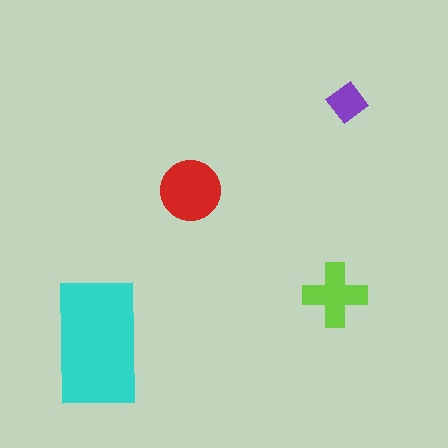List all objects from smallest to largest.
The purple diamond, the lime cross, the red circle, the cyan rectangle.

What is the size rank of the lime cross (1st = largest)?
3rd.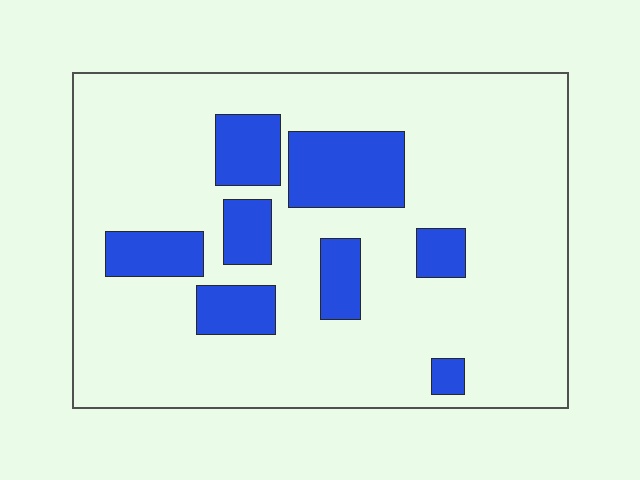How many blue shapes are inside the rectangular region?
8.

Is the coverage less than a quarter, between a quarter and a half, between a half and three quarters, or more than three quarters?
Less than a quarter.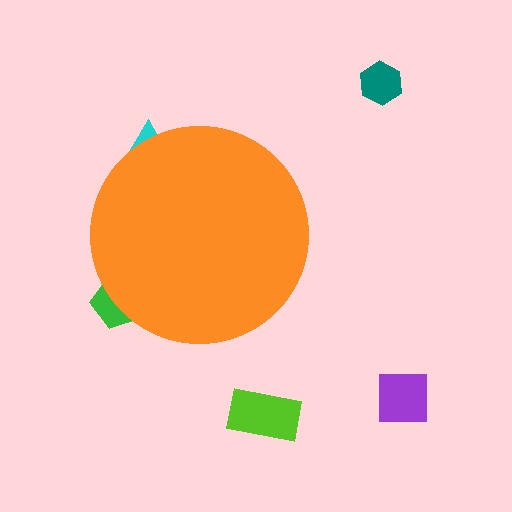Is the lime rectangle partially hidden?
No, the lime rectangle is fully visible.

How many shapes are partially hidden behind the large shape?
2 shapes are partially hidden.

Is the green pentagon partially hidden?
Yes, the green pentagon is partially hidden behind the orange circle.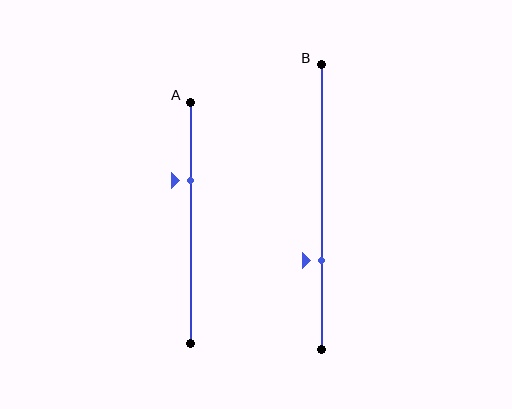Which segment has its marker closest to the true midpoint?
Segment A has its marker closest to the true midpoint.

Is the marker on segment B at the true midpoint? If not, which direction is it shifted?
No, the marker on segment B is shifted downward by about 19% of the segment length.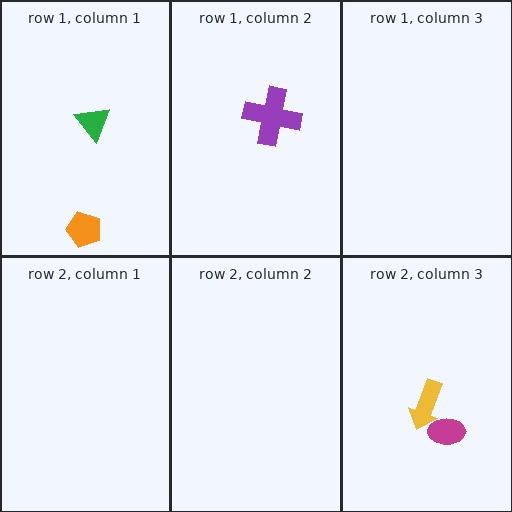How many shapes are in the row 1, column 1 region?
2.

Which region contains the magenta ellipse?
The row 2, column 3 region.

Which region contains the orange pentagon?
The row 1, column 1 region.